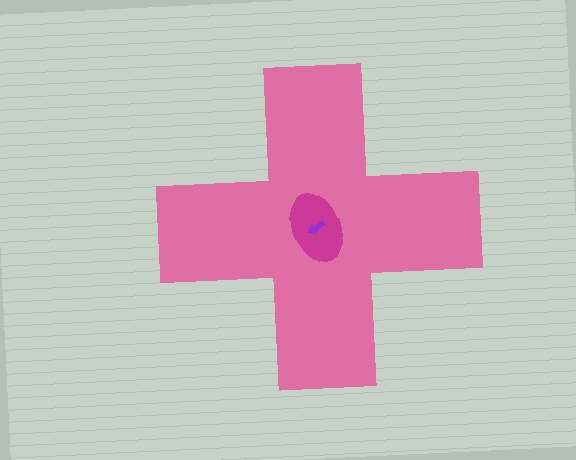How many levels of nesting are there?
3.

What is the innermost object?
The purple arrow.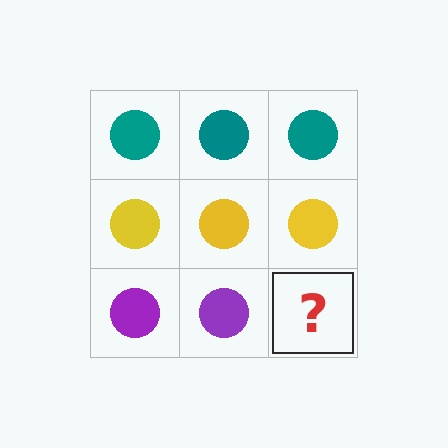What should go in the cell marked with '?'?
The missing cell should contain a purple circle.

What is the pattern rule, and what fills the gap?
The rule is that each row has a consistent color. The gap should be filled with a purple circle.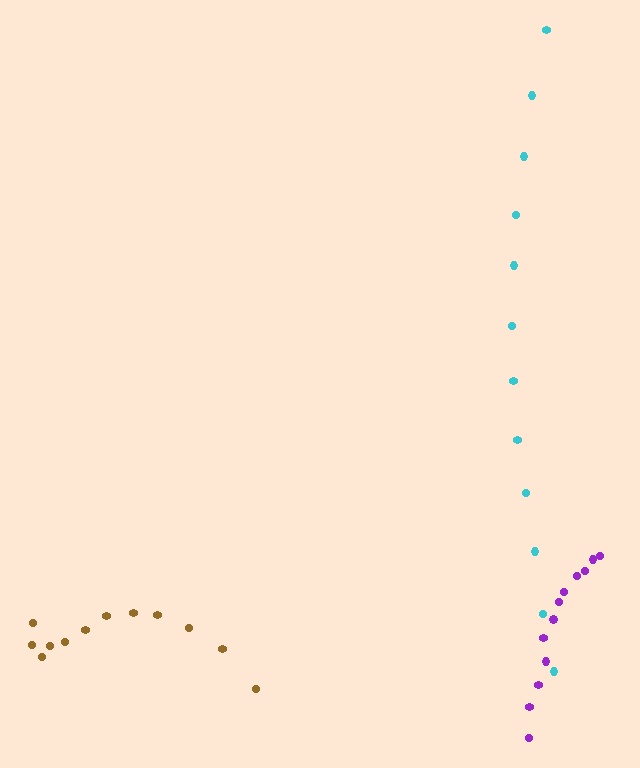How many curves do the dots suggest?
There are 3 distinct paths.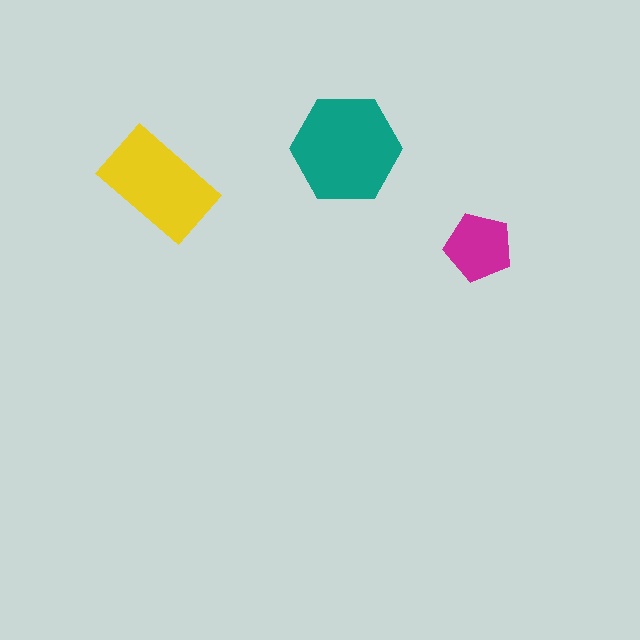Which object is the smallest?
The magenta pentagon.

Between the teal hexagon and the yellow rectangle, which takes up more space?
The teal hexagon.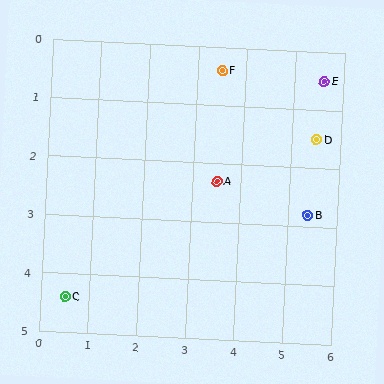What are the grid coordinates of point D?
Point D is at approximately (5.5, 1.5).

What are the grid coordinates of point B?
Point B is at approximately (5.4, 2.8).